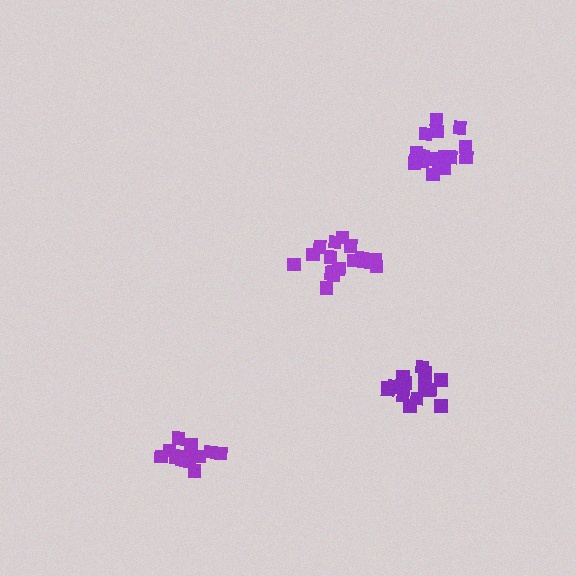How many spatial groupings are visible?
There are 4 spatial groupings.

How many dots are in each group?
Group 1: 14 dots, Group 2: 17 dots, Group 3: 19 dots, Group 4: 16 dots (66 total).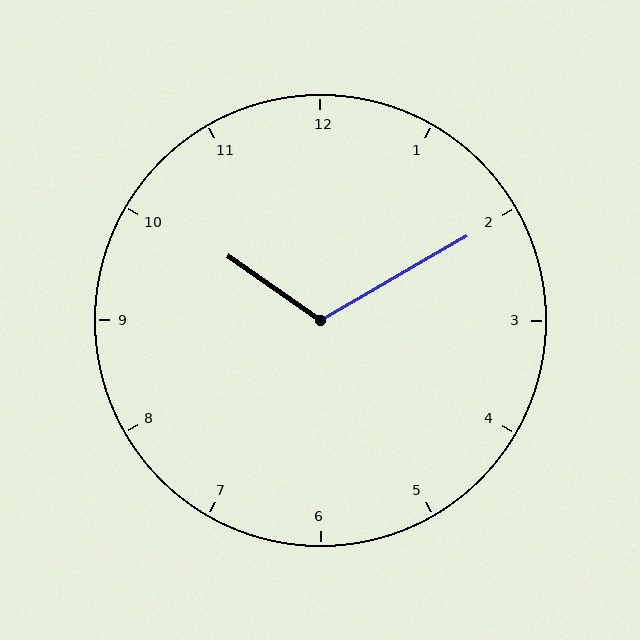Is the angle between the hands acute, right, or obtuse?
It is obtuse.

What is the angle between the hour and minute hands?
Approximately 115 degrees.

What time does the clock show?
10:10.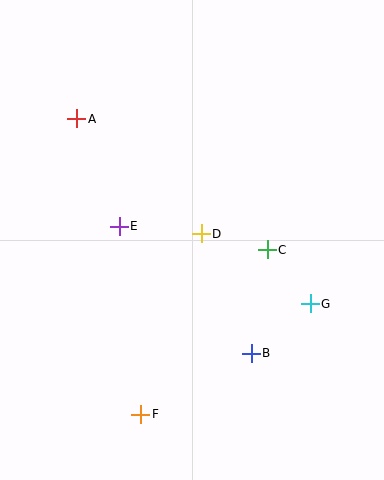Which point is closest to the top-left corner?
Point A is closest to the top-left corner.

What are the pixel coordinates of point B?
Point B is at (251, 353).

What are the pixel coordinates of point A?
Point A is at (76, 119).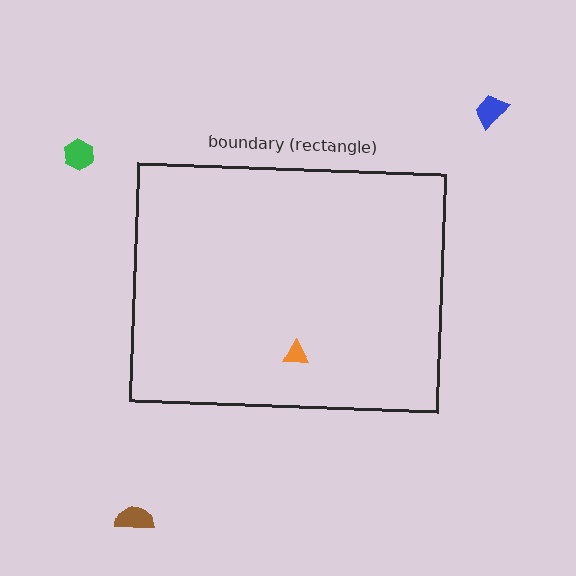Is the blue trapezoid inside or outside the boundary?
Outside.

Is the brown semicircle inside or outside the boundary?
Outside.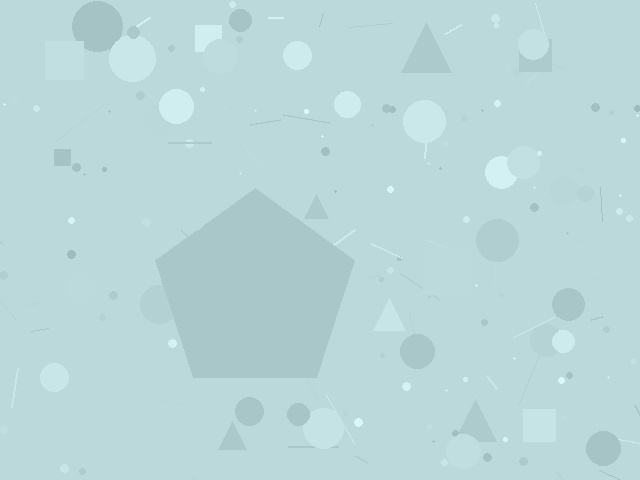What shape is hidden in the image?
A pentagon is hidden in the image.